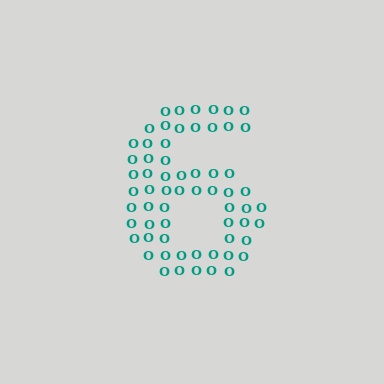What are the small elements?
The small elements are letter O's.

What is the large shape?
The large shape is the digit 6.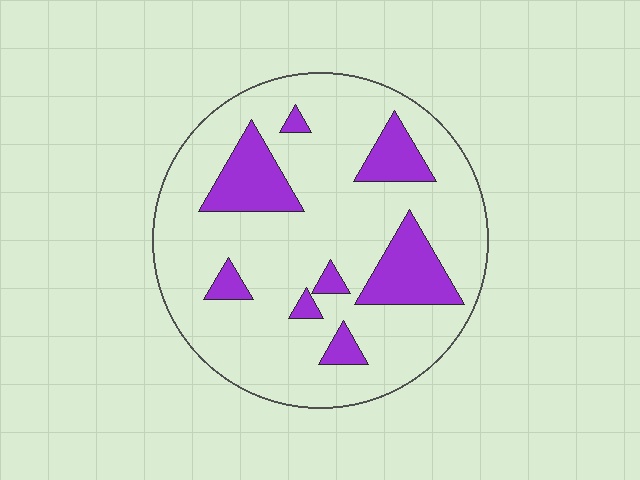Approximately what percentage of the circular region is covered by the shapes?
Approximately 20%.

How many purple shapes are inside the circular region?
8.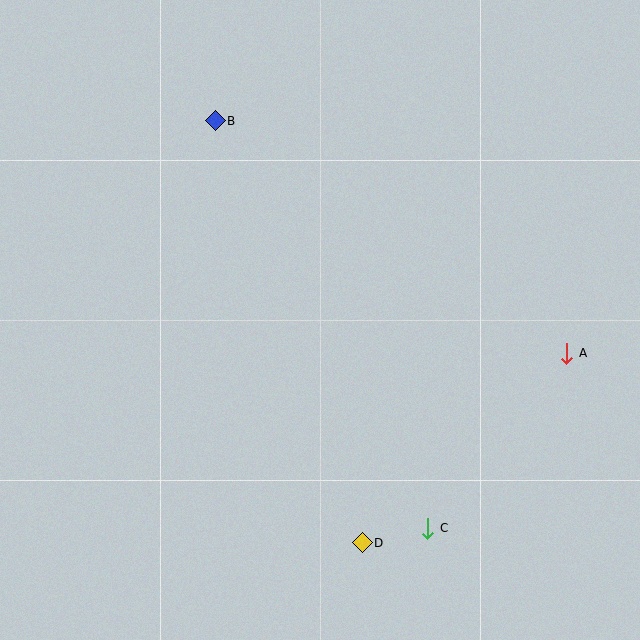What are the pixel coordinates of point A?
Point A is at (567, 353).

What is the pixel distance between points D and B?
The distance between D and B is 447 pixels.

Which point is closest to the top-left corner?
Point B is closest to the top-left corner.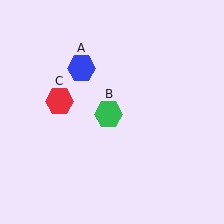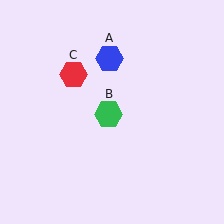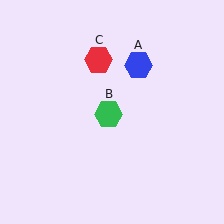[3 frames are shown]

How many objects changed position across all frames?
2 objects changed position: blue hexagon (object A), red hexagon (object C).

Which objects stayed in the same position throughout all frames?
Green hexagon (object B) remained stationary.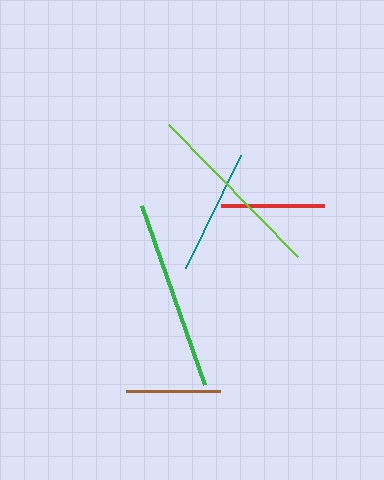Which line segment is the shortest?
The brown line is the shortest at approximately 93 pixels.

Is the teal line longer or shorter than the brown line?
The teal line is longer than the brown line.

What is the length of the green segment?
The green segment is approximately 190 pixels long.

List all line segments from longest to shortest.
From longest to shortest: green, lime, teal, red, brown.